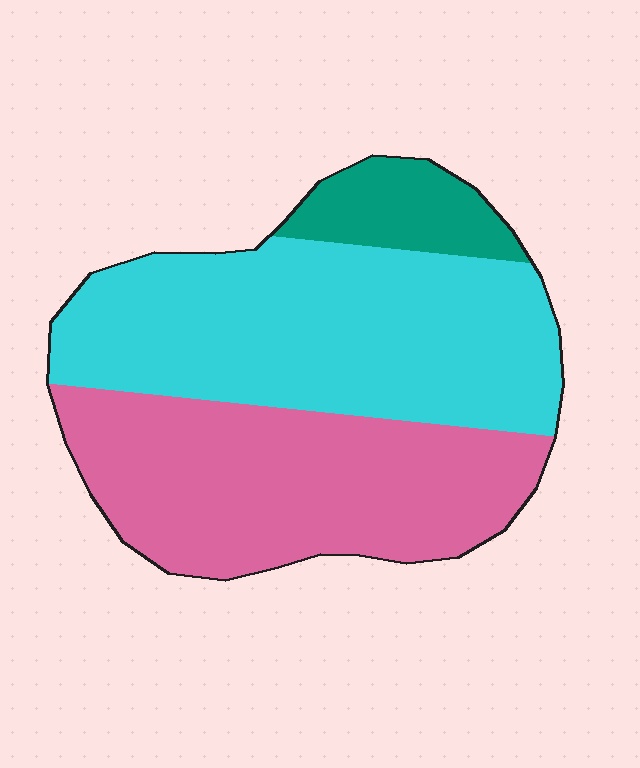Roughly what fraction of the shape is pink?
Pink takes up between a quarter and a half of the shape.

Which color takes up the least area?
Teal, at roughly 10%.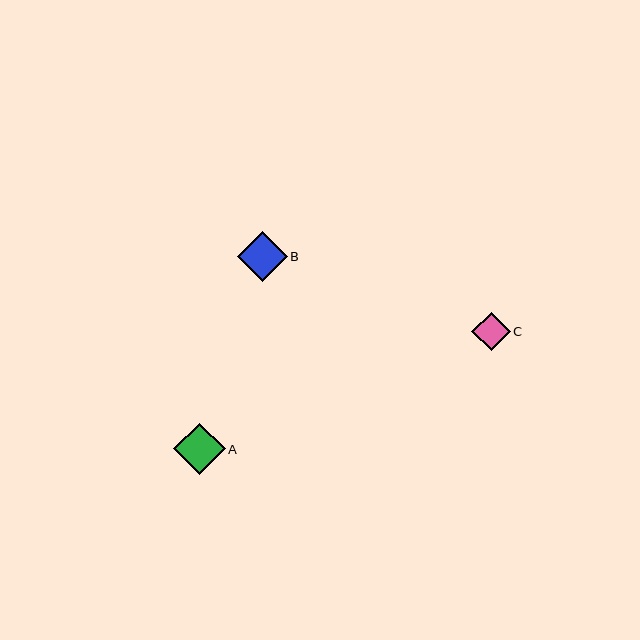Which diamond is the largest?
Diamond A is the largest with a size of approximately 51 pixels.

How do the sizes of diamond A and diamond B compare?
Diamond A and diamond B are approximately the same size.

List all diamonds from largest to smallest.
From largest to smallest: A, B, C.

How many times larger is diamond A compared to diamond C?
Diamond A is approximately 1.3 times the size of diamond C.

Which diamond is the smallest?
Diamond C is the smallest with a size of approximately 38 pixels.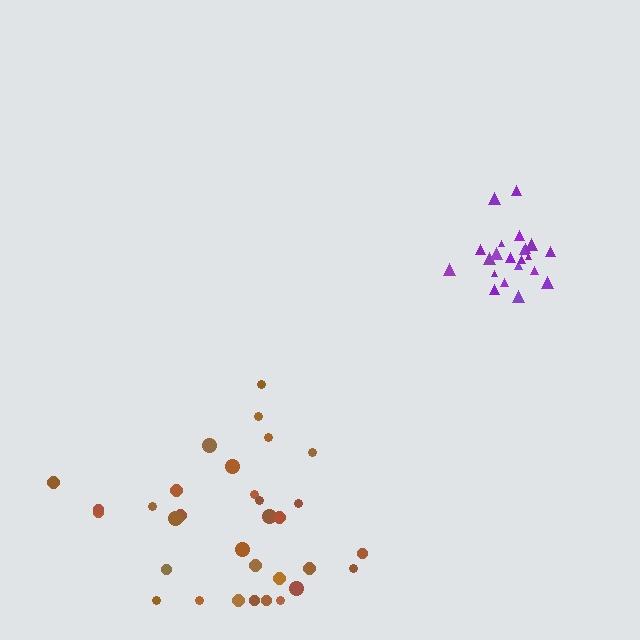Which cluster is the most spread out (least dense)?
Brown.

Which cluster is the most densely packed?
Purple.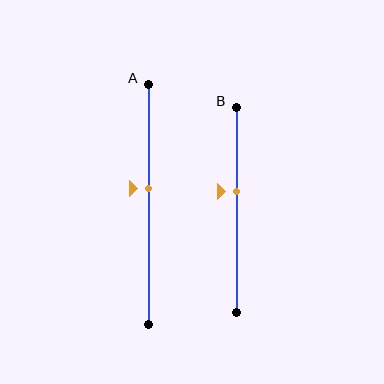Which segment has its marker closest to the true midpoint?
Segment A has its marker closest to the true midpoint.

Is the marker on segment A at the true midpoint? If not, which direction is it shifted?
No, the marker on segment A is shifted upward by about 7% of the segment length.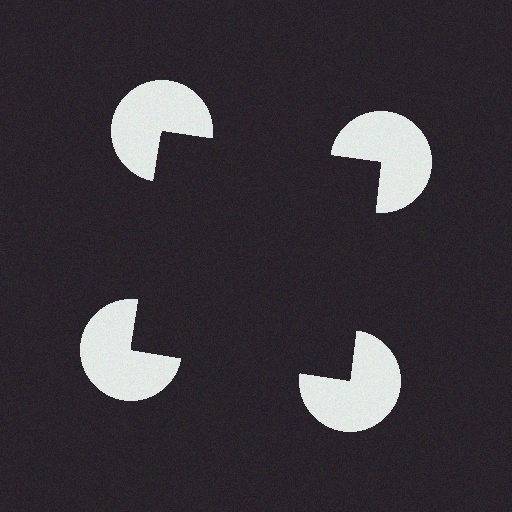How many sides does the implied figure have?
4 sides.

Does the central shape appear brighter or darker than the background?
It typically appears slightly darker than the background, even though no actual brightness change is drawn.